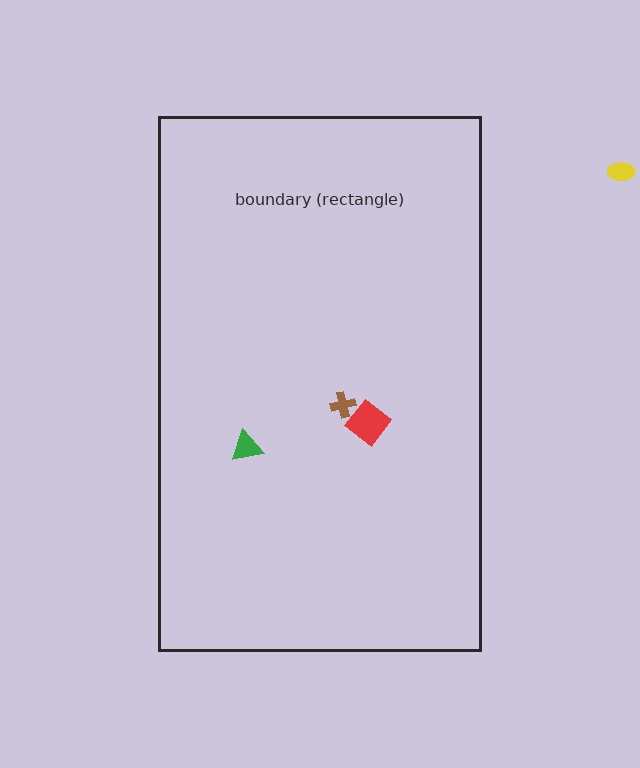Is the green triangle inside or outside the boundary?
Inside.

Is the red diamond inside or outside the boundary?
Inside.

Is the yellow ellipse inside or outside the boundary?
Outside.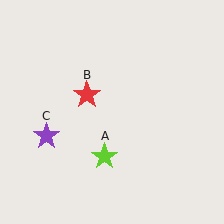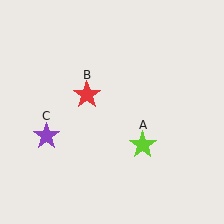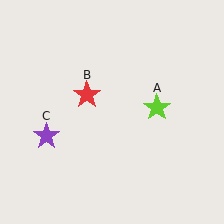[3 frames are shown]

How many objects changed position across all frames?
1 object changed position: lime star (object A).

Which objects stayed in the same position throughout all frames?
Red star (object B) and purple star (object C) remained stationary.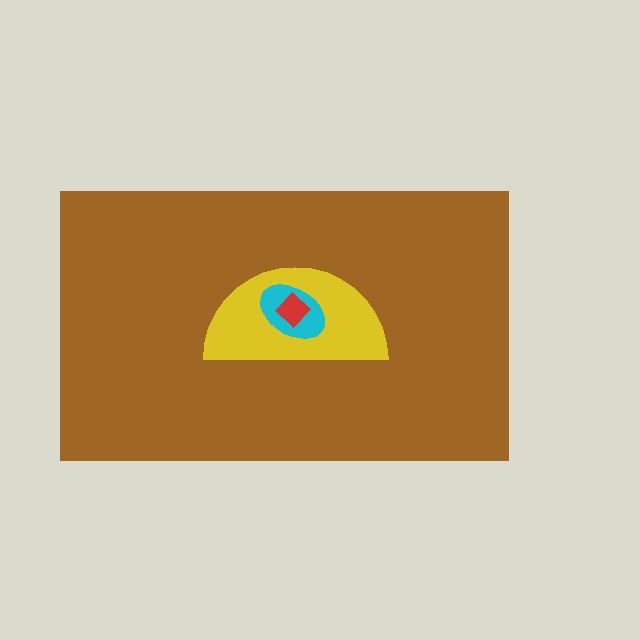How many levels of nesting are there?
4.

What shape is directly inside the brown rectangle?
The yellow semicircle.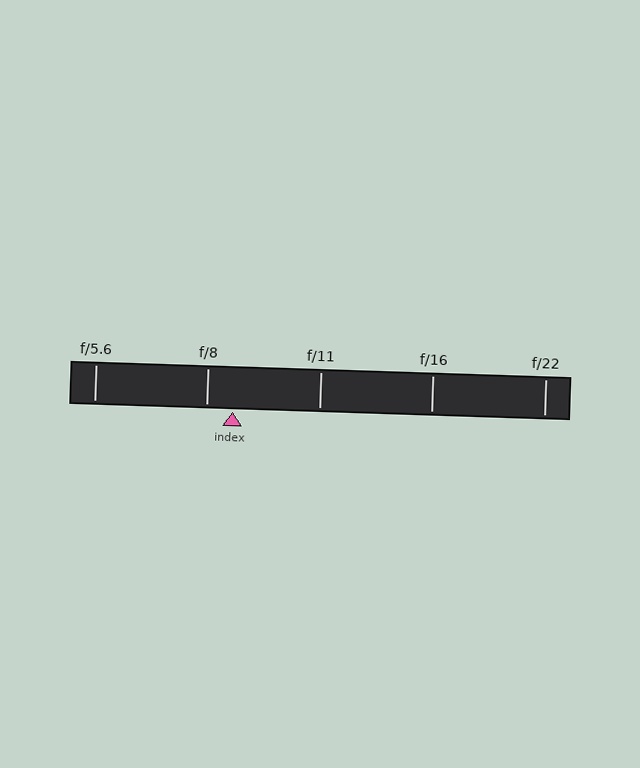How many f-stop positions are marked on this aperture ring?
There are 5 f-stop positions marked.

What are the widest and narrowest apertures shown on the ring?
The widest aperture shown is f/5.6 and the narrowest is f/22.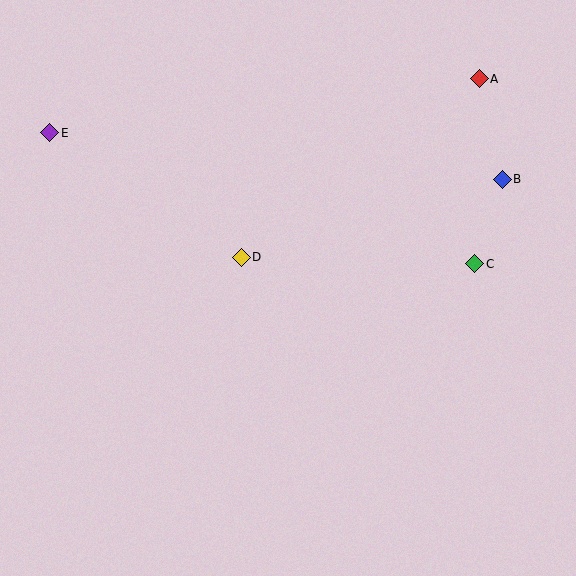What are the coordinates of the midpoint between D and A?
The midpoint between D and A is at (360, 168).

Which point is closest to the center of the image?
Point D at (241, 257) is closest to the center.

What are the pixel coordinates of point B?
Point B is at (502, 179).